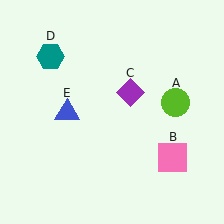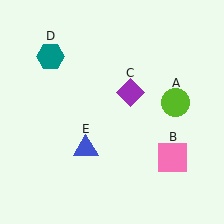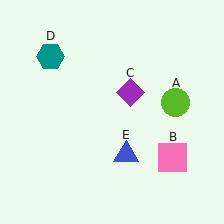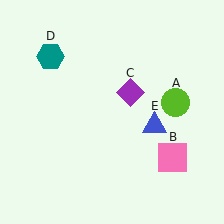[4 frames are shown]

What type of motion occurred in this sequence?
The blue triangle (object E) rotated counterclockwise around the center of the scene.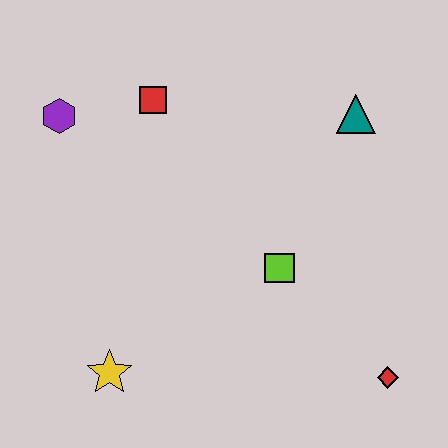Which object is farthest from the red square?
The red diamond is farthest from the red square.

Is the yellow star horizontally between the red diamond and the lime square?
No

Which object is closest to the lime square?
The red diamond is closest to the lime square.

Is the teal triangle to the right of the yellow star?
Yes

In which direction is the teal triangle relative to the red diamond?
The teal triangle is above the red diamond.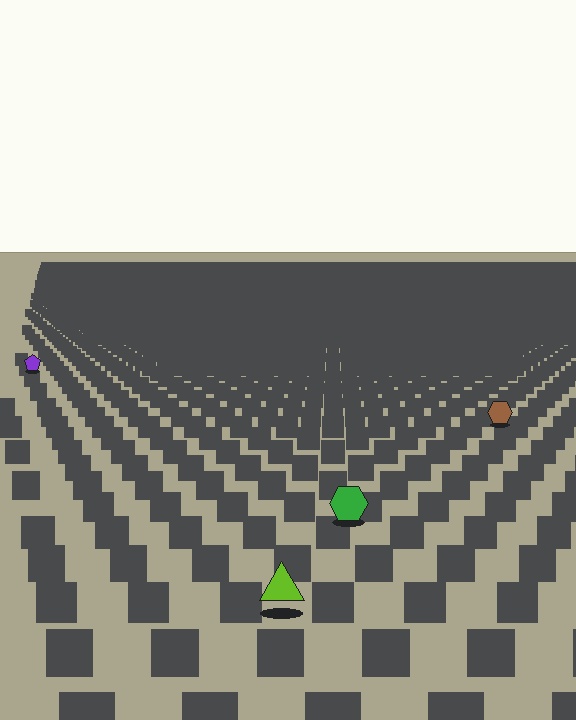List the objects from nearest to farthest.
From nearest to farthest: the lime triangle, the green hexagon, the brown hexagon, the purple pentagon.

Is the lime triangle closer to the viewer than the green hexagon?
Yes. The lime triangle is closer — you can tell from the texture gradient: the ground texture is coarser near it.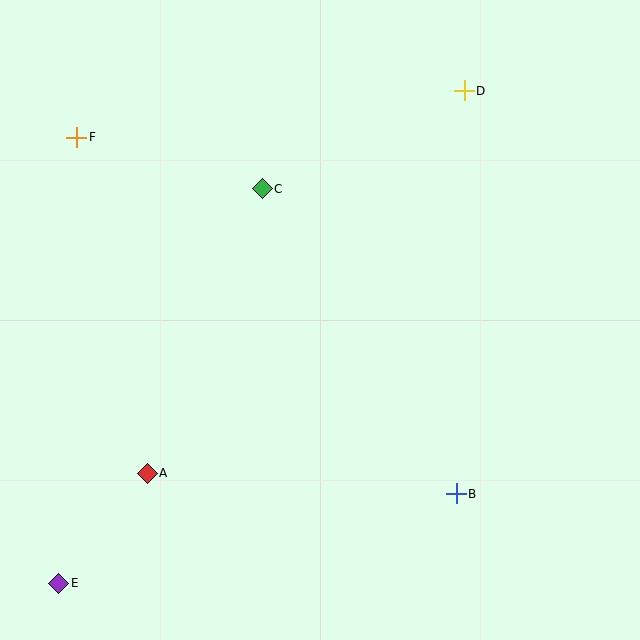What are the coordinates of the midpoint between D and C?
The midpoint between D and C is at (363, 140).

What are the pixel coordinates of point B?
Point B is at (456, 494).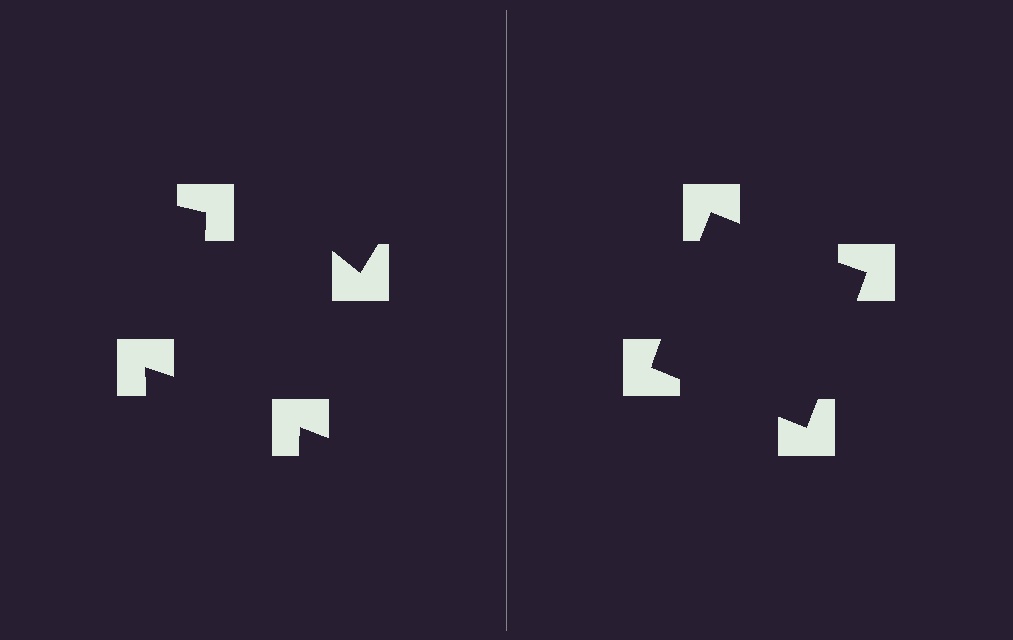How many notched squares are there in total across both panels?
8 — 4 on each side.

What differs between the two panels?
The notched squares are positioned identically on both sides; only the wedge orientations differ. On the right they align to a square; on the left they are misaligned.